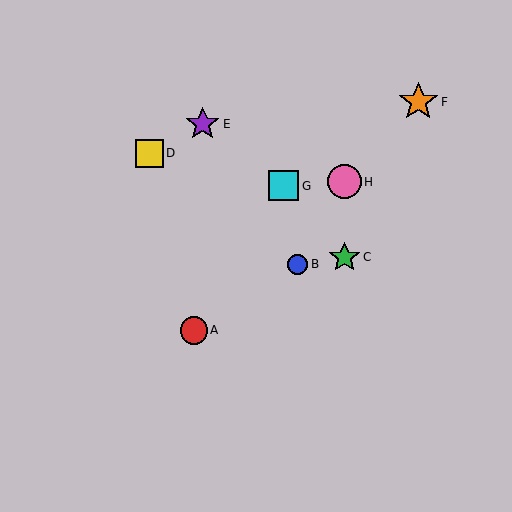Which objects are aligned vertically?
Objects C, H are aligned vertically.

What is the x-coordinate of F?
Object F is at x≈418.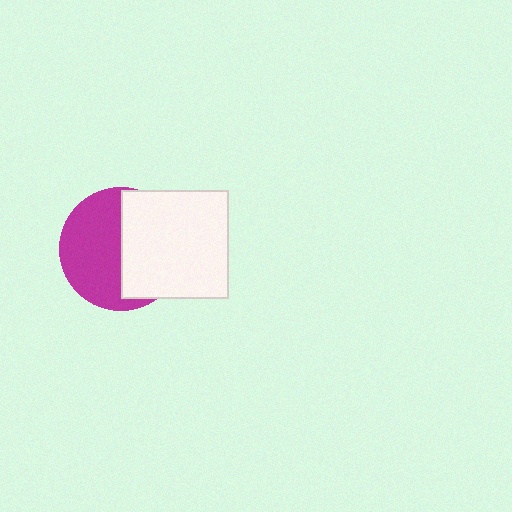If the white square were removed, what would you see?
You would see the complete magenta circle.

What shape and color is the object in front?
The object in front is a white square.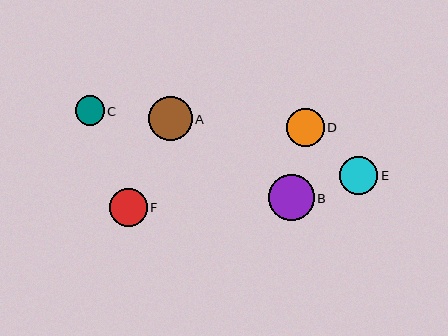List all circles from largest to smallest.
From largest to smallest: B, A, D, F, E, C.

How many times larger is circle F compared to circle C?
Circle F is approximately 1.3 times the size of circle C.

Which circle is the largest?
Circle B is the largest with a size of approximately 45 pixels.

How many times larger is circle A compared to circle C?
Circle A is approximately 1.5 times the size of circle C.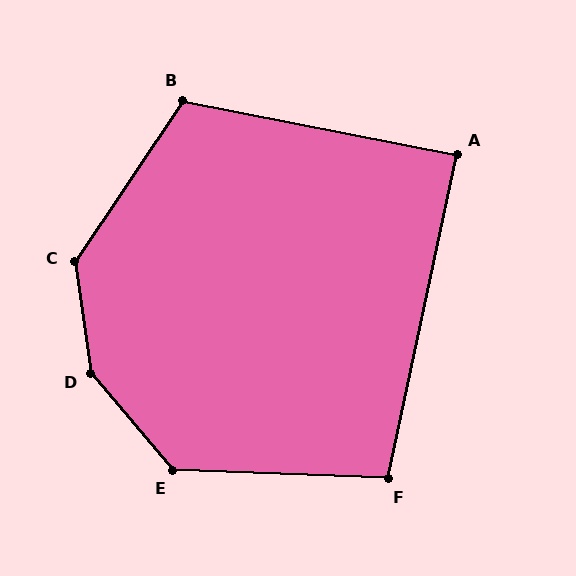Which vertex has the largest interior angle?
D, at approximately 148 degrees.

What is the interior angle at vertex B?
Approximately 113 degrees (obtuse).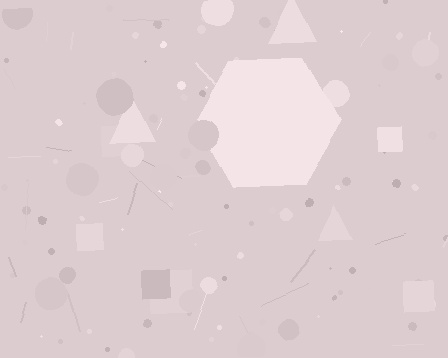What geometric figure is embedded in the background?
A hexagon is embedded in the background.